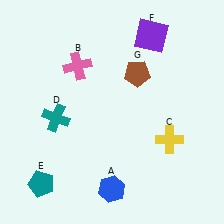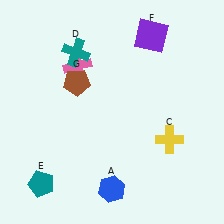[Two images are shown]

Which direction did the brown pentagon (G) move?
The brown pentagon (G) moved left.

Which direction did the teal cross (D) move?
The teal cross (D) moved up.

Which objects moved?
The objects that moved are: the teal cross (D), the brown pentagon (G).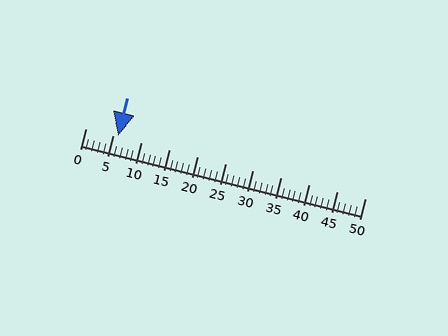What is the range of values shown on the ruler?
The ruler shows values from 0 to 50.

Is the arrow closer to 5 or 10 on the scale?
The arrow is closer to 5.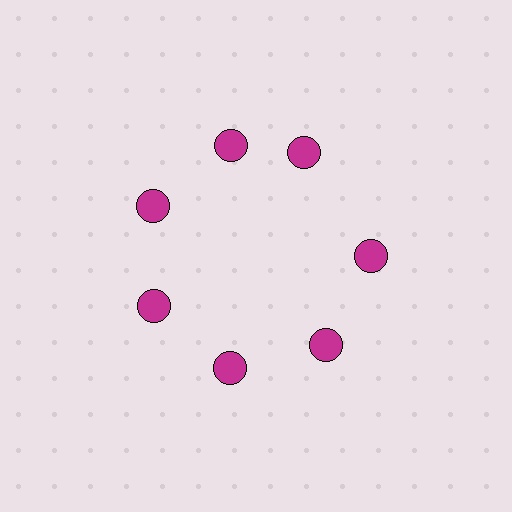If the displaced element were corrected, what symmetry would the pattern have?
It would have 7-fold rotational symmetry — the pattern would map onto itself every 51 degrees.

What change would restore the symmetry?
The symmetry would be restored by rotating it back into even spacing with its neighbors so that all 7 circles sit at equal angles and equal distance from the center.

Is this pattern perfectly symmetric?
No. The 7 magenta circles are arranged in a ring, but one element near the 1 o'clock position is rotated out of alignment along the ring, breaking the 7-fold rotational symmetry.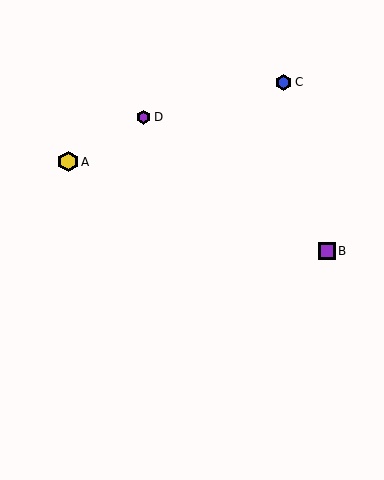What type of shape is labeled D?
Shape D is a purple hexagon.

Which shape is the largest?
The yellow hexagon (labeled A) is the largest.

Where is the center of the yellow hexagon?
The center of the yellow hexagon is at (68, 162).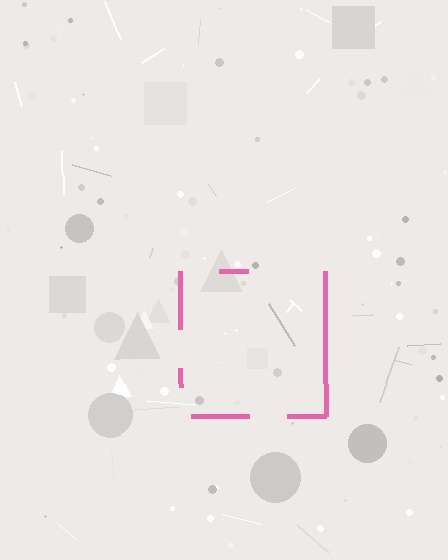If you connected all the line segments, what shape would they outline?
They would outline a square.